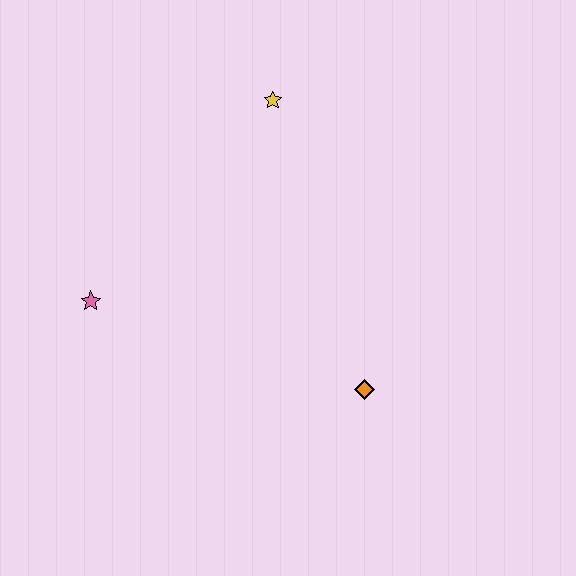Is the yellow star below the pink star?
No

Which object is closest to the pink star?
The yellow star is closest to the pink star.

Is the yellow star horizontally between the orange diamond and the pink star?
Yes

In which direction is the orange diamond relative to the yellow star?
The orange diamond is below the yellow star.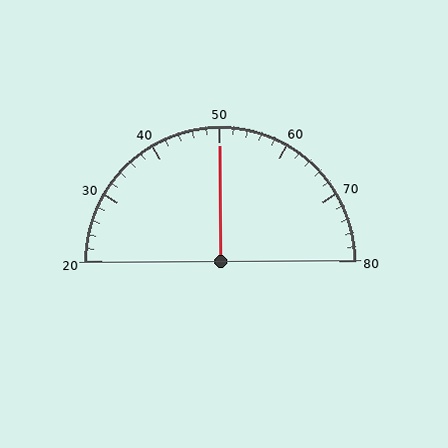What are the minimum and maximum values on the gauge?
The gauge ranges from 20 to 80.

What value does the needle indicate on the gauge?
The needle indicates approximately 50.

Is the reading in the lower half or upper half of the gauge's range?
The reading is in the upper half of the range (20 to 80).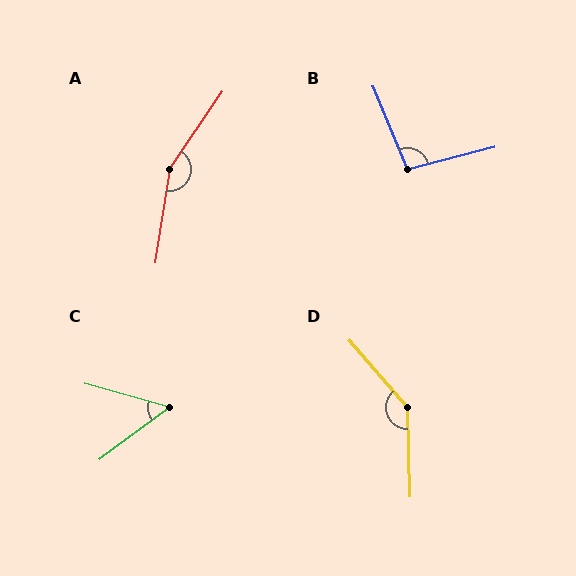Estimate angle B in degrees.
Approximately 98 degrees.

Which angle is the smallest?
C, at approximately 52 degrees.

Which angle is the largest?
A, at approximately 154 degrees.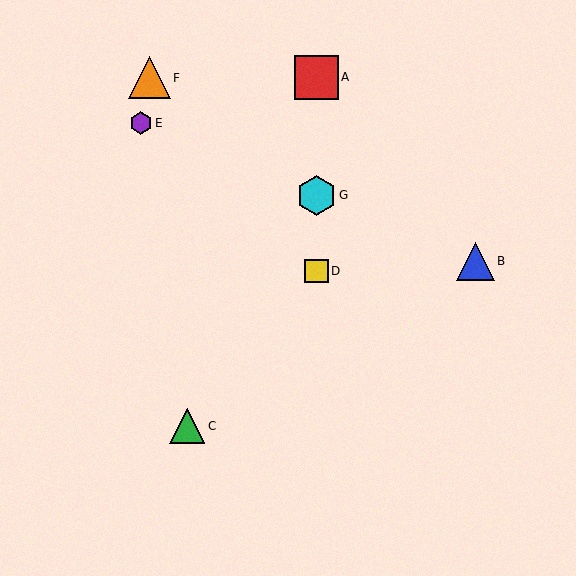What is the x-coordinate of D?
Object D is at x≈316.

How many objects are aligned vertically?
3 objects (A, D, G) are aligned vertically.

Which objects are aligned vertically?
Objects A, D, G are aligned vertically.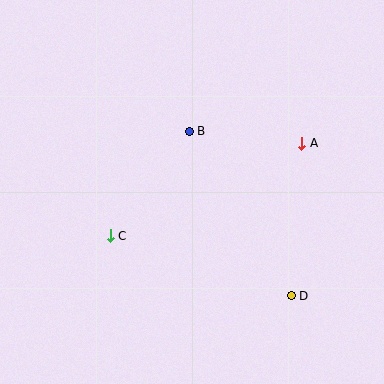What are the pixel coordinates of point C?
Point C is at (110, 236).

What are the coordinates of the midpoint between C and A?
The midpoint between C and A is at (206, 190).